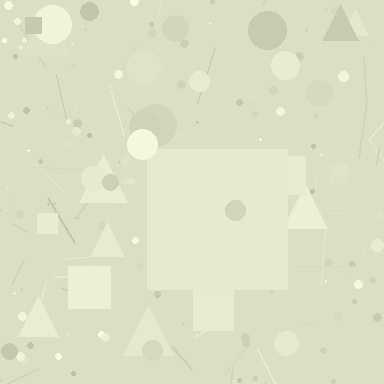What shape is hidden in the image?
A square is hidden in the image.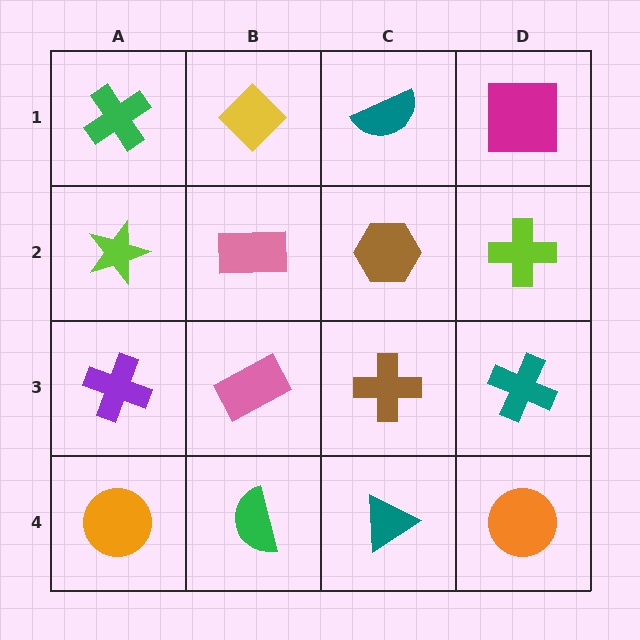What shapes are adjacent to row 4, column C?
A brown cross (row 3, column C), a green semicircle (row 4, column B), an orange circle (row 4, column D).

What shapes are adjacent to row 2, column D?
A magenta square (row 1, column D), a teal cross (row 3, column D), a brown hexagon (row 2, column C).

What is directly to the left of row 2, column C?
A pink rectangle.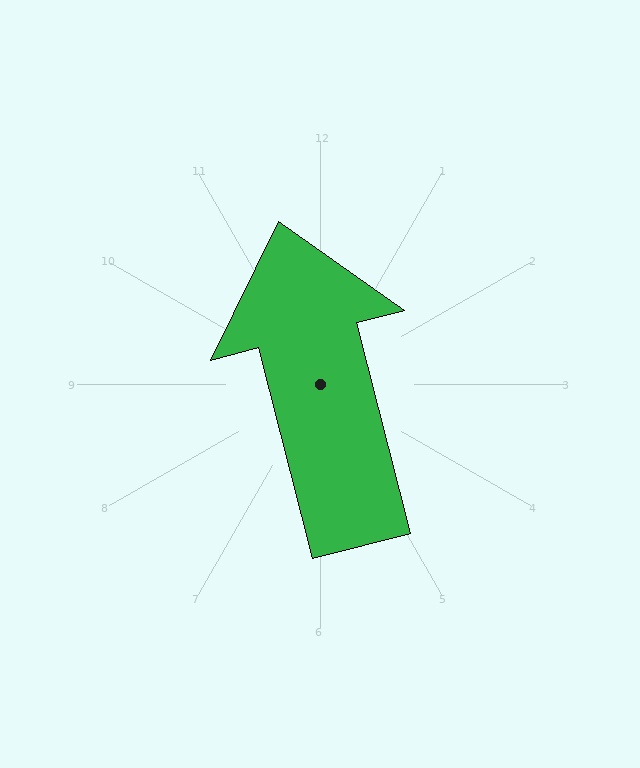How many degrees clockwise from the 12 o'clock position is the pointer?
Approximately 346 degrees.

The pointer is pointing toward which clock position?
Roughly 12 o'clock.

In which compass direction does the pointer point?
North.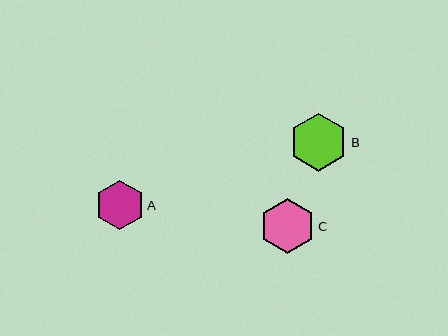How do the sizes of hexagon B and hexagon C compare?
Hexagon B and hexagon C are approximately the same size.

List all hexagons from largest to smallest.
From largest to smallest: B, C, A.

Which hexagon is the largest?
Hexagon B is the largest with a size of approximately 58 pixels.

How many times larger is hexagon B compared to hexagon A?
Hexagon B is approximately 1.2 times the size of hexagon A.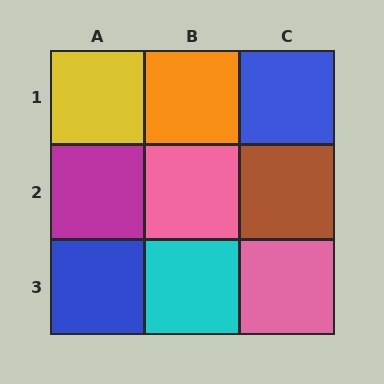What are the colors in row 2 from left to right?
Magenta, pink, brown.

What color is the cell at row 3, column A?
Blue.